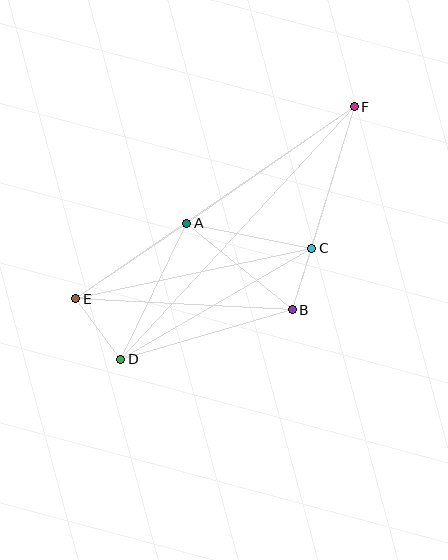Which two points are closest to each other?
Points B and C are closest to each other.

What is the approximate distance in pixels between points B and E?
The distance between B and E is approximately 217 pixels.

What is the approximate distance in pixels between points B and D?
The distance between B and D is approximately 179 pixels.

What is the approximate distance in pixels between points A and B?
The distance between A and B is approximately 136 pixels.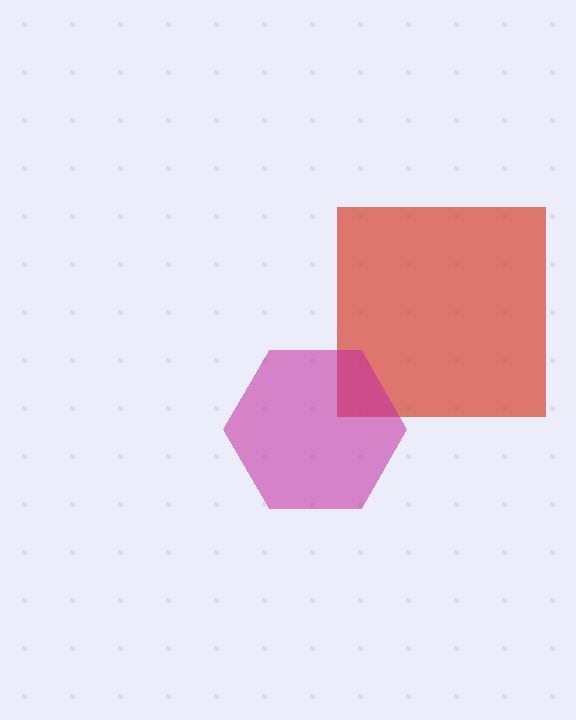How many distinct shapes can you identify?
There are 2 distinct shapes: a red square, a magenta hexagon.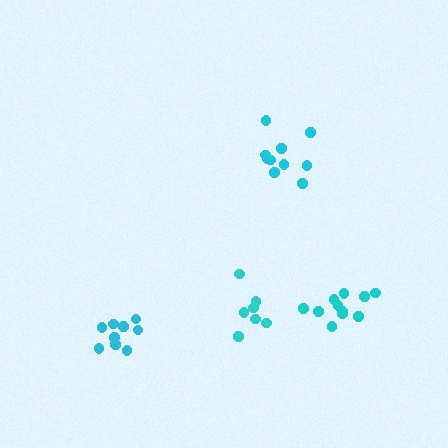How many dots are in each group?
Group 1: 7 dots, Group 2: 9 dots, Group 3: 11 dots, Group 4: 10 dots (37 total).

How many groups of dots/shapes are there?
There are 4 groups.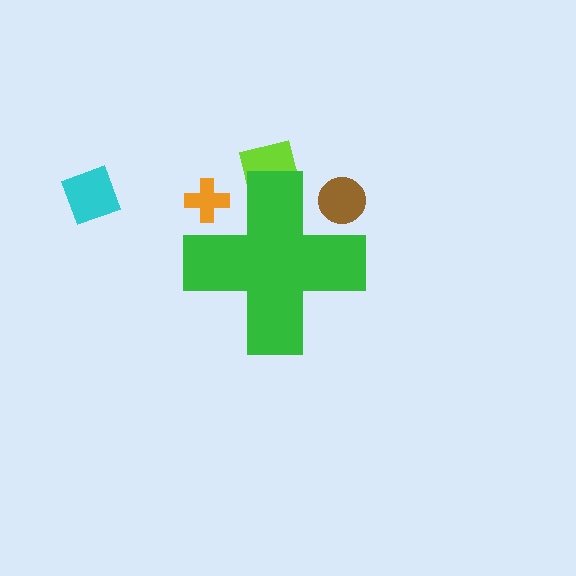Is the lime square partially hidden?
Yes, the lime square is partially hidden behind the green cross.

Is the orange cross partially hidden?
Yes, the orange cross is partially hidden behind the green cross.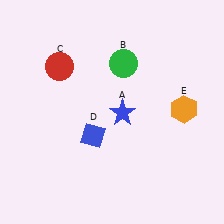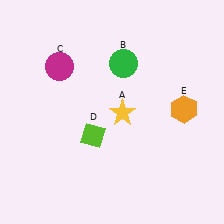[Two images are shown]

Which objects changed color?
A changed from blue to yellow. C changed from red to magenta. D changed from blue to lime.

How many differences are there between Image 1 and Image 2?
There are 3 differences between the two images.